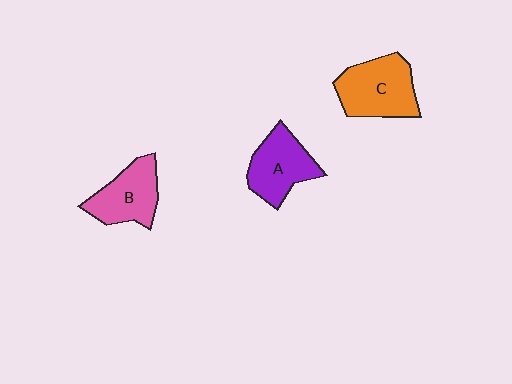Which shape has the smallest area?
Shape B (pink).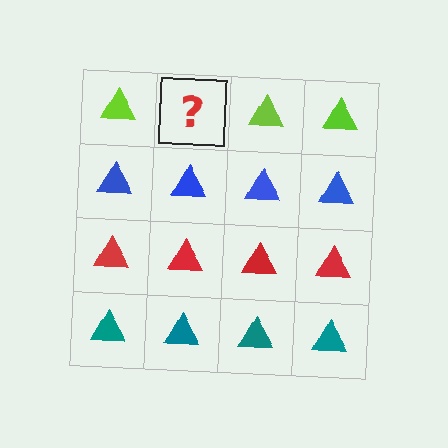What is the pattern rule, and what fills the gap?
The rule is that each row has a consistent color. The gap should be filled with a lime triangle.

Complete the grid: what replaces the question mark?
The question mark should be replaced with a lime triangle.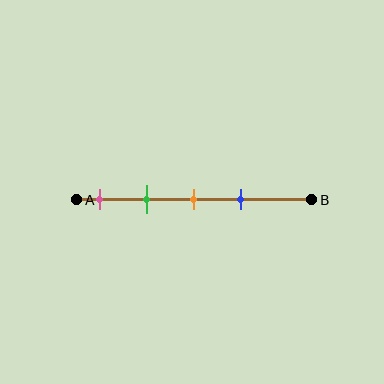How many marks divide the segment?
There are 4 marks dividing the segment.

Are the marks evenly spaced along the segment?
Yes, the marks are approximately evenly spaced.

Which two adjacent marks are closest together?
The orange and blue marks are the closest adjacent pair.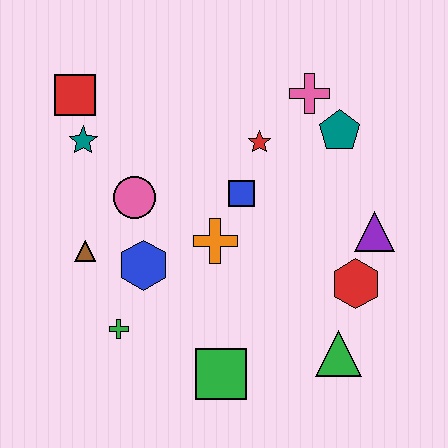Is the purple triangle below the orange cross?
No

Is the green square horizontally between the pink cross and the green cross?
Yes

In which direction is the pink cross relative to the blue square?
The pink cross is above the blue square.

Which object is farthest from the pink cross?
The green cross is farthest from the pink cross.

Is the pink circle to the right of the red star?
No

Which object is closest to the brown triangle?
The blue hexagon is closest to the brown triangle.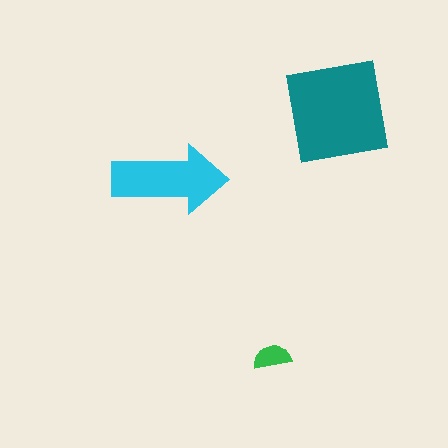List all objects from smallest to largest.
The green semicircle, the cyan arrow, the teal square.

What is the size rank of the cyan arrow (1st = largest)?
2nd.